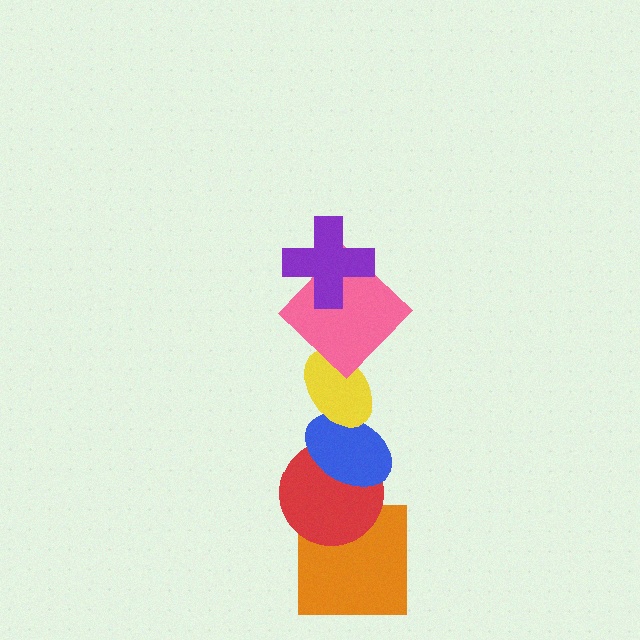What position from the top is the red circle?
The red circle is 5th from the top.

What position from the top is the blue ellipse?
The blue ellipse is 4th from the top.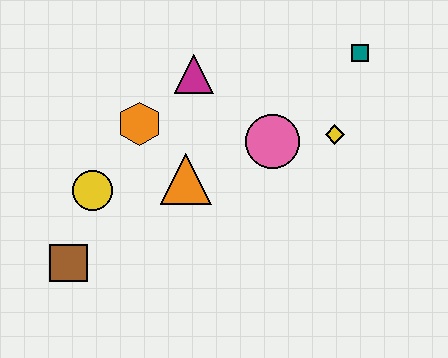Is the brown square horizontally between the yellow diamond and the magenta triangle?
No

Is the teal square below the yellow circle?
No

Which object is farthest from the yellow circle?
The teal square is farthest from the yellow circle.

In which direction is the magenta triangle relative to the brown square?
The magenta triangle is above the brown square.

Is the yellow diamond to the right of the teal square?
No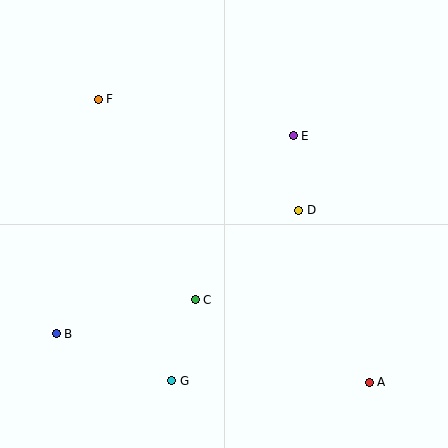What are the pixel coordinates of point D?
Point D is at (299, 210).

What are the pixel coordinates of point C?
Point C is at (195, 300).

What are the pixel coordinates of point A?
Point A is at (369, 382).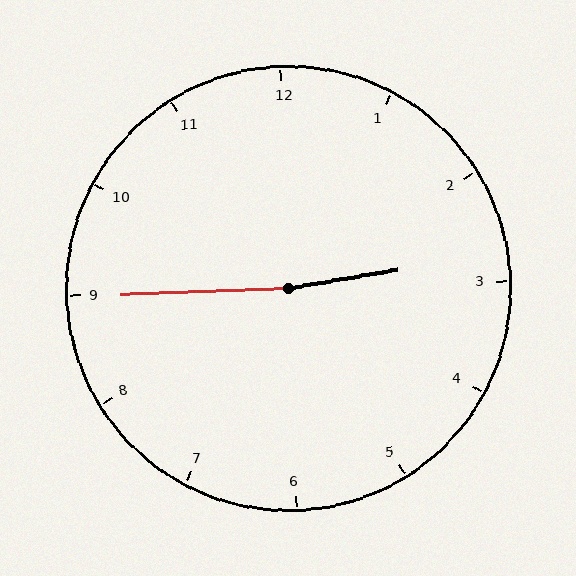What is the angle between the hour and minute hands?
Approximately 172 degrees.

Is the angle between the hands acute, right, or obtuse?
It is obtuse.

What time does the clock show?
2:45.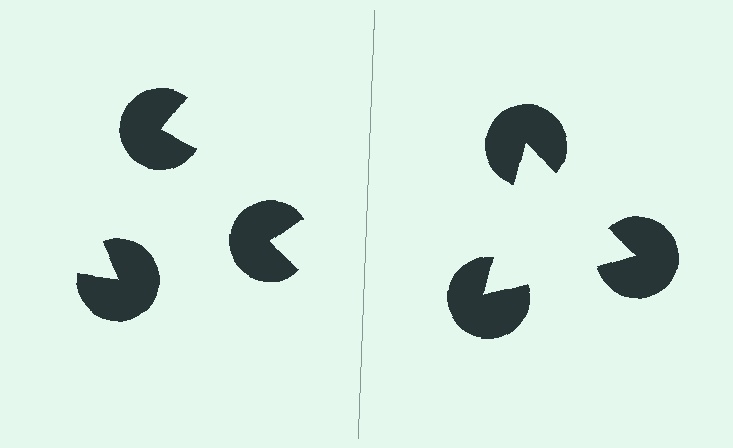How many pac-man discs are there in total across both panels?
6 — 3 on each side.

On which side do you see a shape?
An illusory triangle appears on the right side. On the left side the wedge cuts are rotated, so no coherent shape forms.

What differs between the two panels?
The pac-man discs are positioned identically on both sides; only the wedge orientations differ. On the right they align to a triangle; on the left they are misaligned.